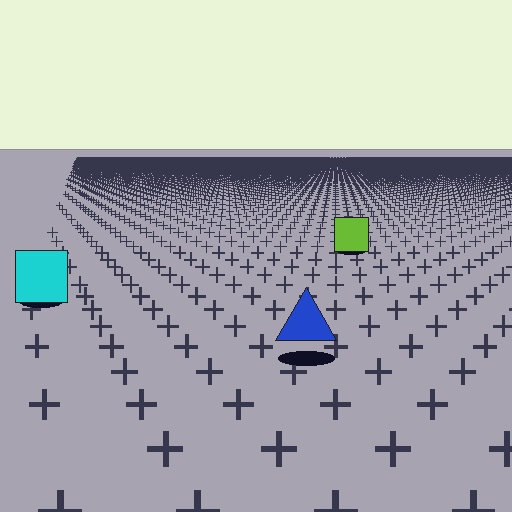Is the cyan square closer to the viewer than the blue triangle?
No. The blue triangle is closer — you can tell from the texture gradient: the ground texture is coarser near it.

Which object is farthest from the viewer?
The lime square is farthest from the viewer. It appears smaller and the ground texture around it is denser.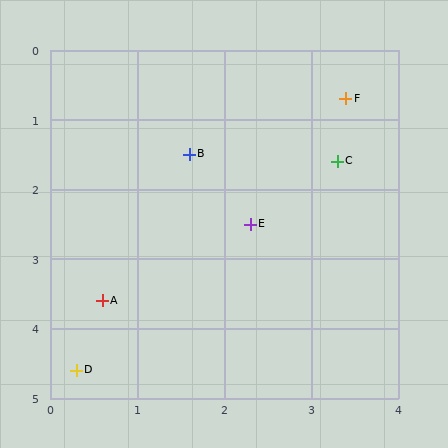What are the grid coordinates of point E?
Point E is at approximately (2.3, 2.5).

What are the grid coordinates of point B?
Point B is at approximately (1.6, 1.5).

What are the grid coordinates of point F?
Point F is at approximately (3.4, 0.7).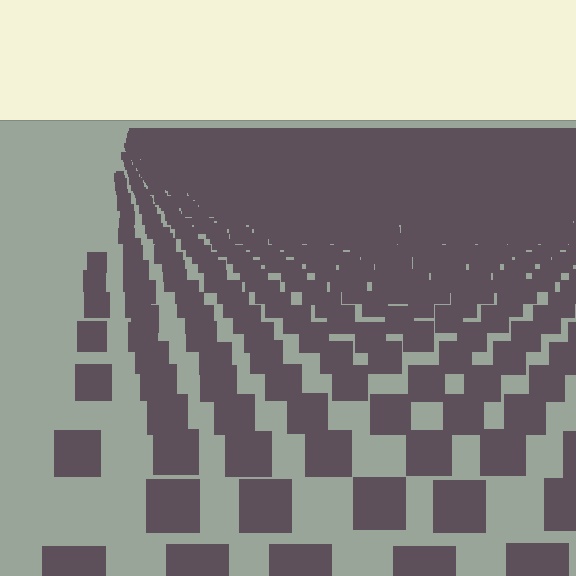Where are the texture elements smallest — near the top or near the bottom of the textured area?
Near the top.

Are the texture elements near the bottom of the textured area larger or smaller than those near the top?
Larger. Near the bottom, elements are closer to the viewer and appear at a bigger on-screen size.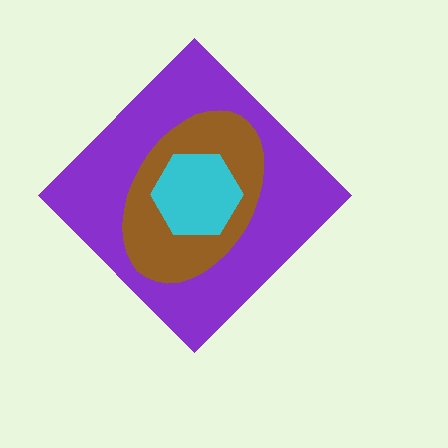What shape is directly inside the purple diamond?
The brown ellipse.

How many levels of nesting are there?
3.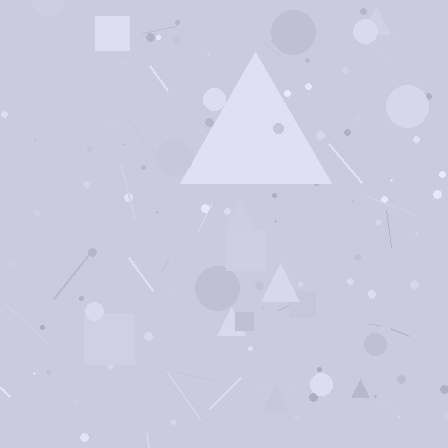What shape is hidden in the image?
A triangle is hidden in the image.